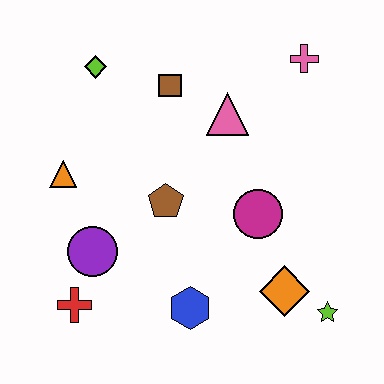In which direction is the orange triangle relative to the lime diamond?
The orange triangle is below the lime diamond.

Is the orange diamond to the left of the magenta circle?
No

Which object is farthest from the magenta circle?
The lime diamond is farthest from the magenta circle.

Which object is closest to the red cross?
The purple circle is closest to the red cross.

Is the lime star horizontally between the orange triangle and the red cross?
No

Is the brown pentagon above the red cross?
Yes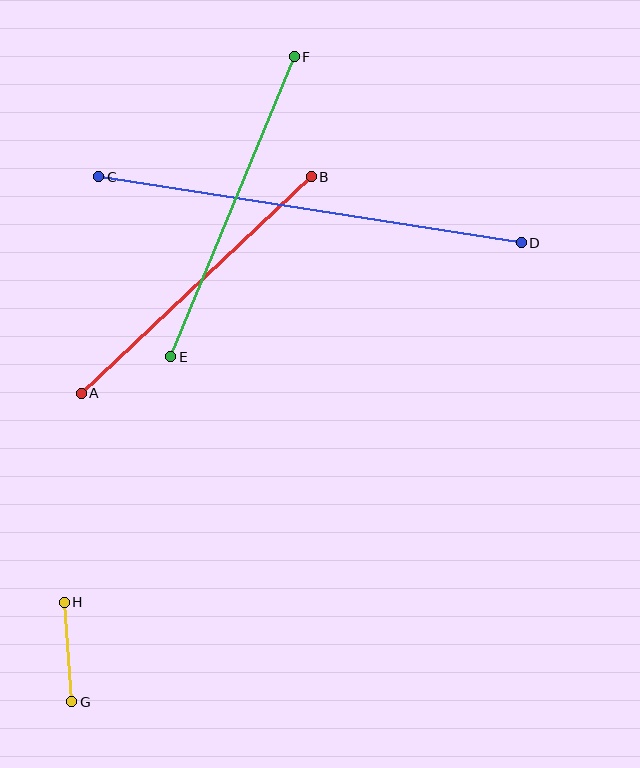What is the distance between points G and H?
The distance is approximately 100 pixels.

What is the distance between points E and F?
The distance is approximately 325 pixels.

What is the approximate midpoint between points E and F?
The midpoint is at approximately (233, 207) pixels.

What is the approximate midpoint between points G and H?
The midpoint is at approximately (68, 652) pixels.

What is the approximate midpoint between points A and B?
The midpoint is at approximately (196, 285) pixels.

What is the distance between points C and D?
The distance is approximately 428 pixels.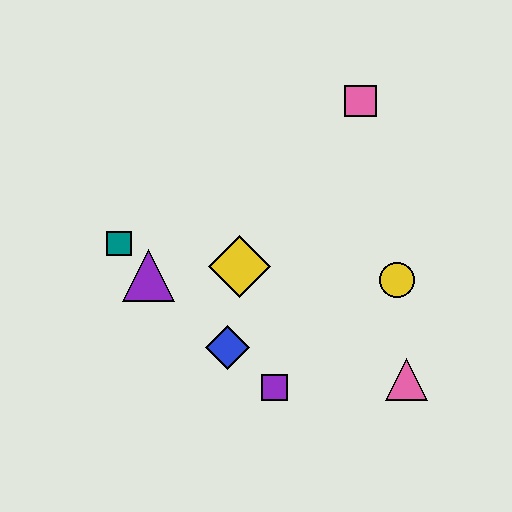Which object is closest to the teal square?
The purple triangle is closest to the teal square.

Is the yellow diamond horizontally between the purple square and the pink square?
No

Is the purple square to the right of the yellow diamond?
Yes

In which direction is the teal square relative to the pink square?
The teal square is to the left of the pink square.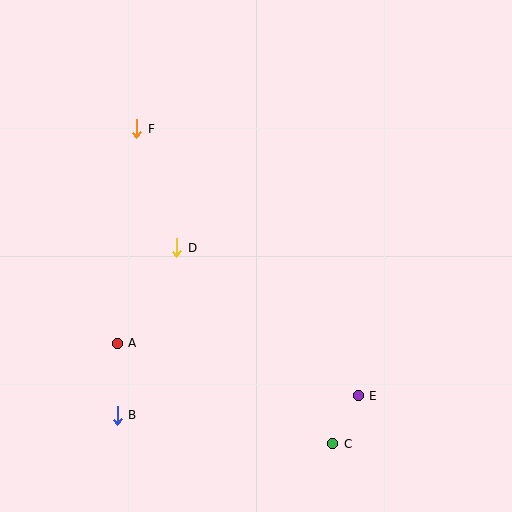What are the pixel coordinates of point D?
Point D is at (176, 248).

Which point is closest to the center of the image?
Point D at (176, 248) is closest to the center.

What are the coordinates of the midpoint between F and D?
The midpoint between F and D is at (157, 188).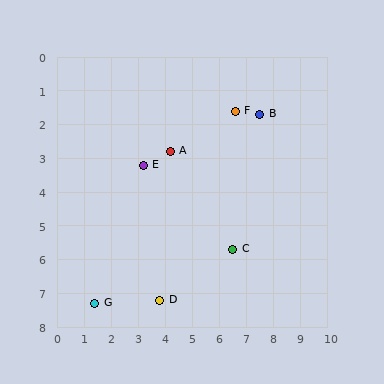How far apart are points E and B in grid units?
Points E and B are about 4.6 grid units apart.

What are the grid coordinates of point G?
Point G is at approximately (1.4, 7.3).